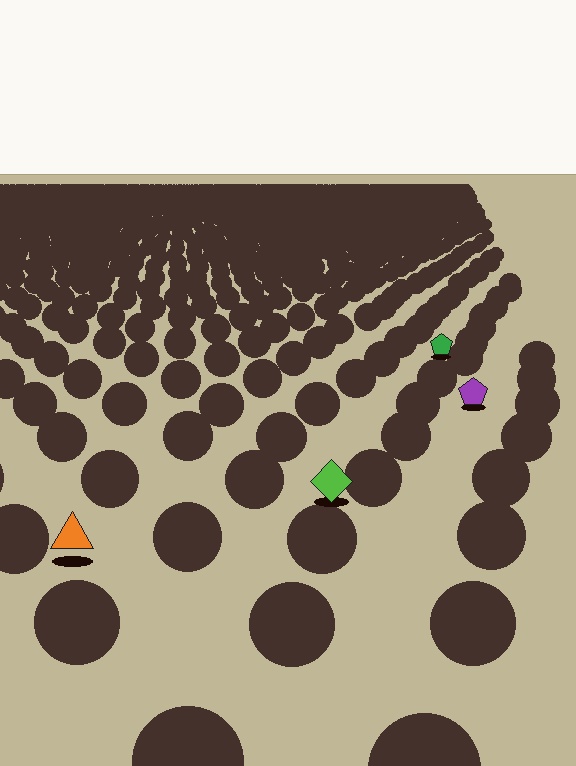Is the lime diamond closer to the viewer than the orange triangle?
No. The orange triangle is closer — you can tell from the texture gradient: the ground texture is coarser near it.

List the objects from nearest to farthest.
From nearest to farthest: the orange triangle, the lime diamond, the purple pentagon, the green pentagon.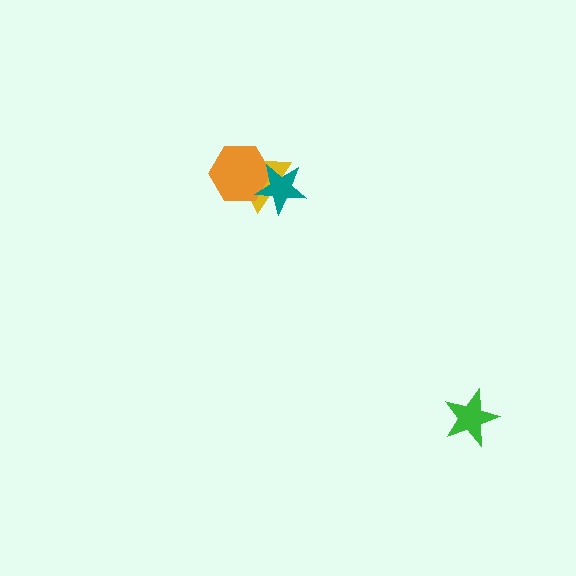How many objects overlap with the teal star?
2 objects overlap with the teal star.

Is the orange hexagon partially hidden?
Yes, it is partially covered by another shape.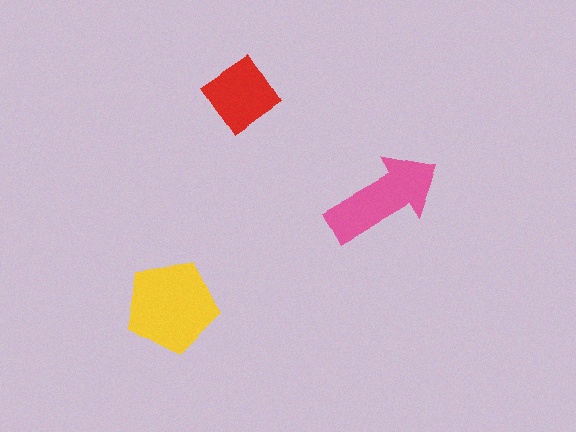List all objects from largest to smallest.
The yellow pentagon, the pink arrow, the red diamond.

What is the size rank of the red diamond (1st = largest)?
3rd.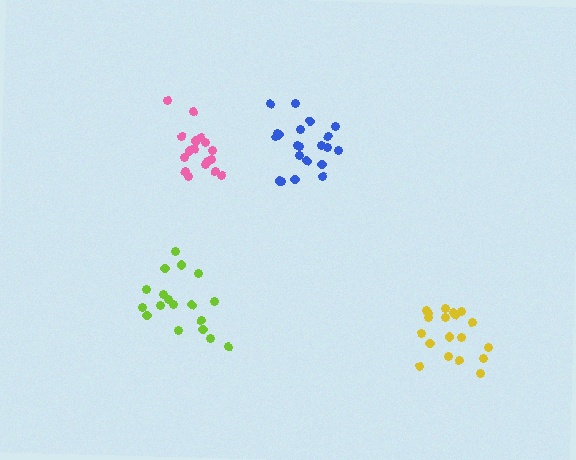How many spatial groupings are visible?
There are 4 spatial groupings.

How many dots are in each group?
Group 1: 18 dots, Group 2: 17 dots, Group 3: 19 dots, Group 4: 21 dots (75 total).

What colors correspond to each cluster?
The clusters are colored: lime, pink, yellow, blue.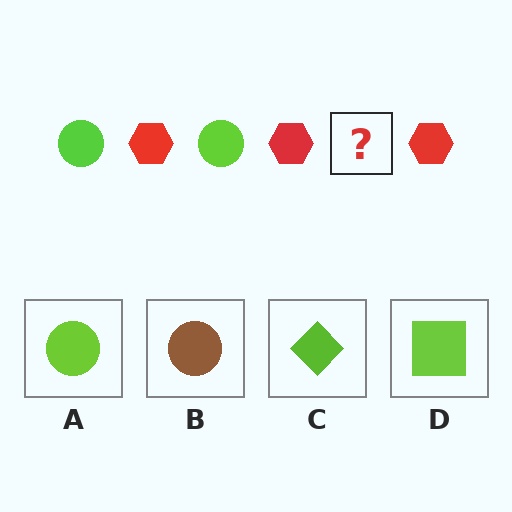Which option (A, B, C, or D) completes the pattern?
A.